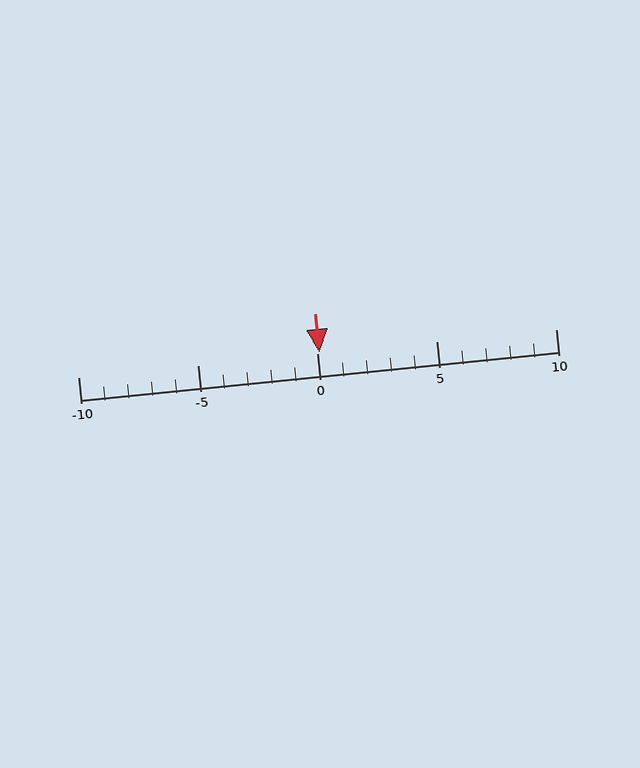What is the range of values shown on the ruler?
The ruler shows values from -10 to 10.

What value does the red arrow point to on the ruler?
The red arrow points to approximately 0.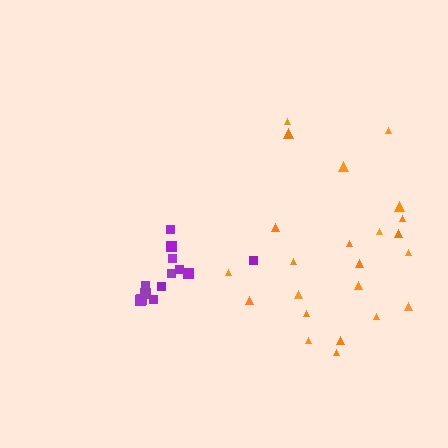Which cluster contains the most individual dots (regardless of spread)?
Orange (23).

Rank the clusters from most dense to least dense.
purple, orange.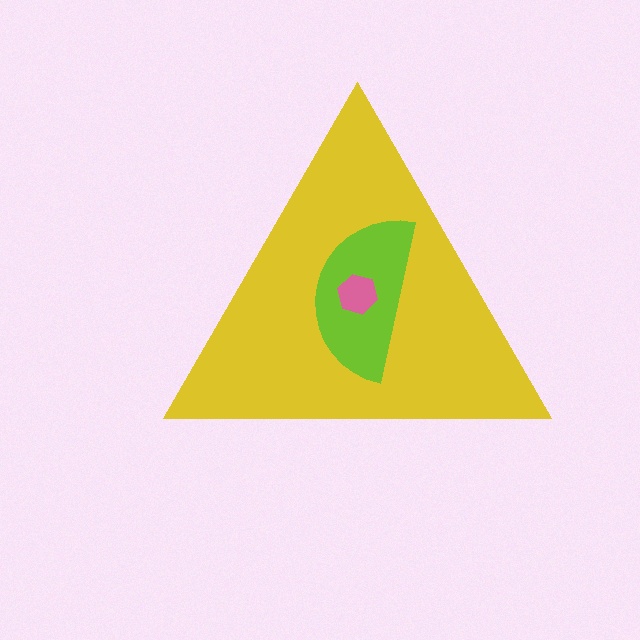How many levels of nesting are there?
3.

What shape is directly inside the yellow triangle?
The lime semicircle.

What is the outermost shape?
The yellow triangle.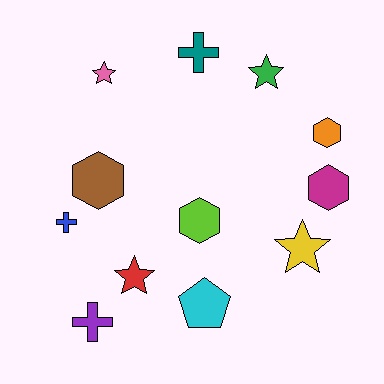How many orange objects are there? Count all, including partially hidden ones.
There is 1 orange object.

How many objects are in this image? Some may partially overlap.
There are 12 objects.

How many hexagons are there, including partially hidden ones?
There are 4 hexagons.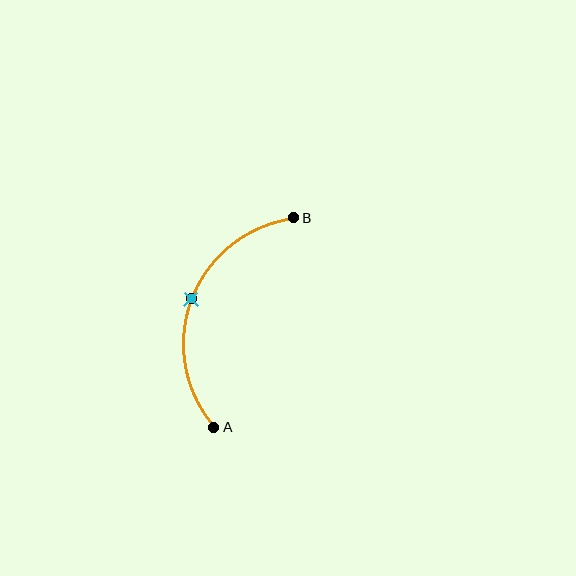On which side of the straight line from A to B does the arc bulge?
The arc bulges to the left of the straight line connecting A and B.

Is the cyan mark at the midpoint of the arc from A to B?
Yes. The cyan mark lies on the arc at equal arc-length from both A and B — it is the arc midpoint.